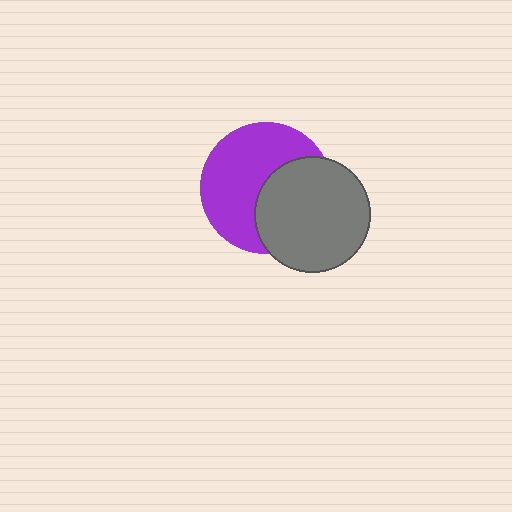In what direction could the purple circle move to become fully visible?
The purple circle could move left. That would shift it out from behind the gray circle entirely.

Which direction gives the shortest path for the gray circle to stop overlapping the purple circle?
Moving right gives the shortest separation.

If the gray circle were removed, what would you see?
You would see the complete purple circle.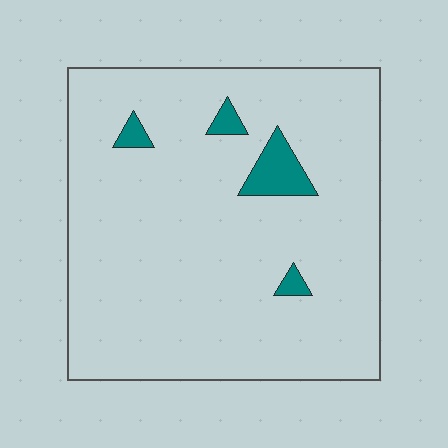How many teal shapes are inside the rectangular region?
4.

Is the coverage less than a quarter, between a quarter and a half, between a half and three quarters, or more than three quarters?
Less than a quarter.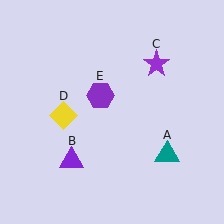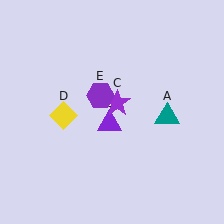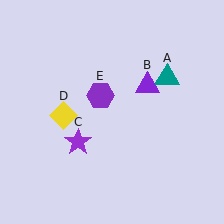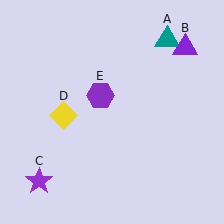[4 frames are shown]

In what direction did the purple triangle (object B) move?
The purple triangle (object B) moved up and to the right.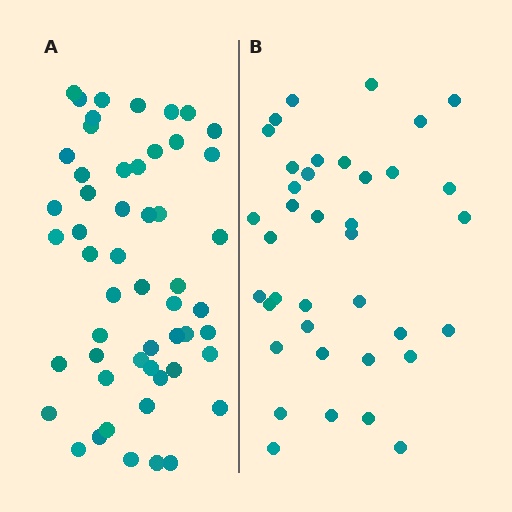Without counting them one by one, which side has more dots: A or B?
Region A (the left region) has more dots.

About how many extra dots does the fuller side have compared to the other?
Region A has approximately 15 more dots than region B.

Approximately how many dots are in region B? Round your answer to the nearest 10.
About 40 dots. (The exact count is 38, which rounds to 40.)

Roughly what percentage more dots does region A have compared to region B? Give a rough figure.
About 40% more.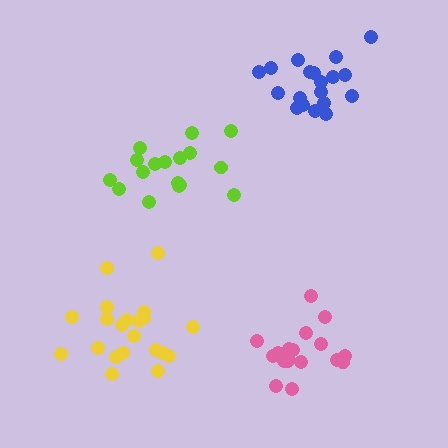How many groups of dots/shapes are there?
There are 4 groups.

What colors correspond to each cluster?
The clusters are colored: pink, yellow, lime, blue.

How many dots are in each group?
Group 1: 19 dots, Group 2: 21 dots, Group 3: 17 dots, Group 4: 19 dots (76 total).